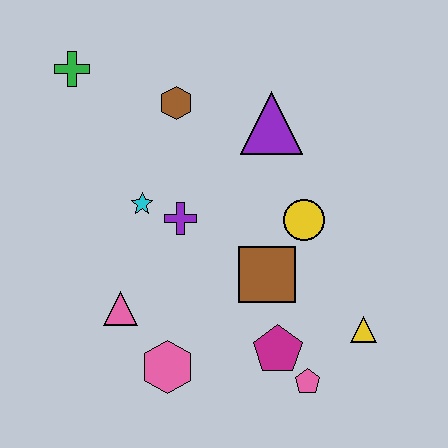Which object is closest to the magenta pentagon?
The pink pentagon is closest to the magenta pentagon.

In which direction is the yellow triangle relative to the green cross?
The yellow triangle is to the right of the green cross.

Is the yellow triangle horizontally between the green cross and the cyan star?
No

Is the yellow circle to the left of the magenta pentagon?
No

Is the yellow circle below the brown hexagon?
Yes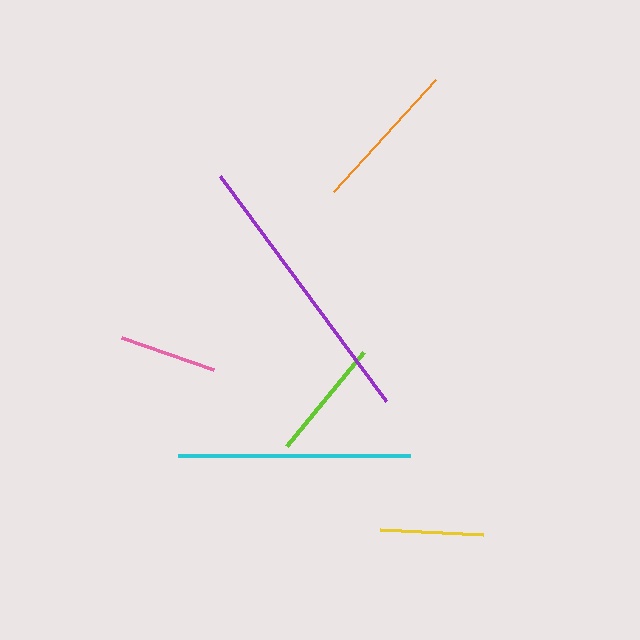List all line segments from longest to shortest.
From longest to shortest: purple, cyan, orange, lime, yellow, pink.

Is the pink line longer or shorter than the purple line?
The purple line is longer than the pink line.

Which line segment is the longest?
The purple line is the longest at approximately 279 pixels.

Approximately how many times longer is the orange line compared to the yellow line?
The orange line is approximately 1.5 times the length of the yellow line.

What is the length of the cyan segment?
The cyan segment is approximately 232 pixels long.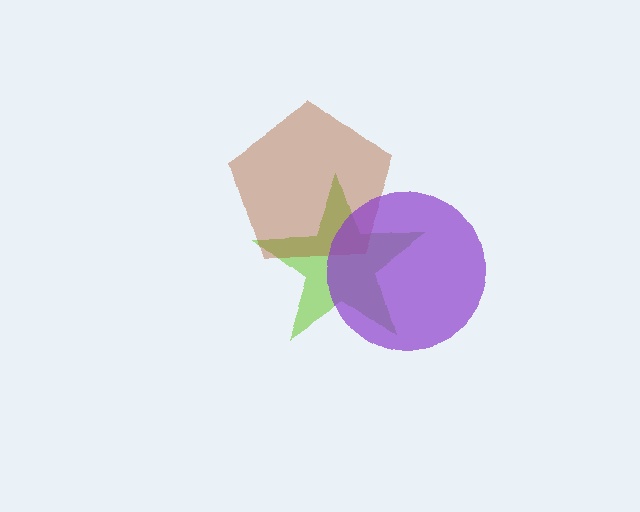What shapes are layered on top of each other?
The layered shapes are: a lime star, a brown pentagon, a purple circle.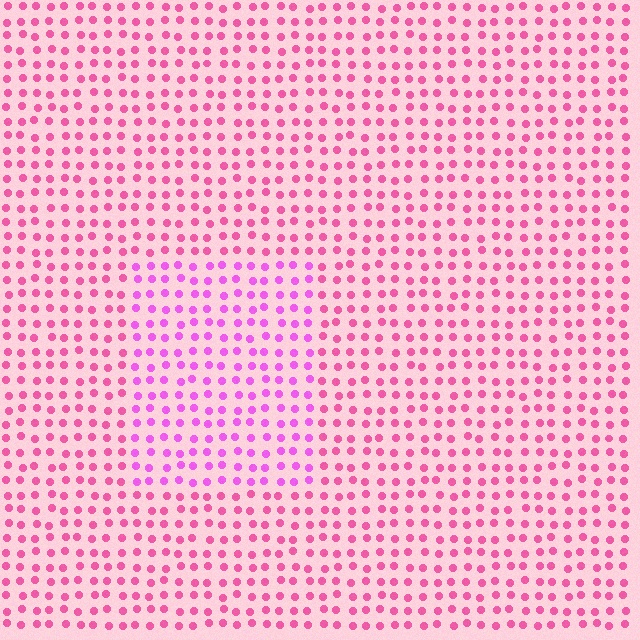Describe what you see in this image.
The image is filled with small pink elements in a uniform arrangement. A rectangle-shaped region is visible where the elements are tinted to a slightly different hue, forming a subtle color boundary.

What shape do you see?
I see a rectangle.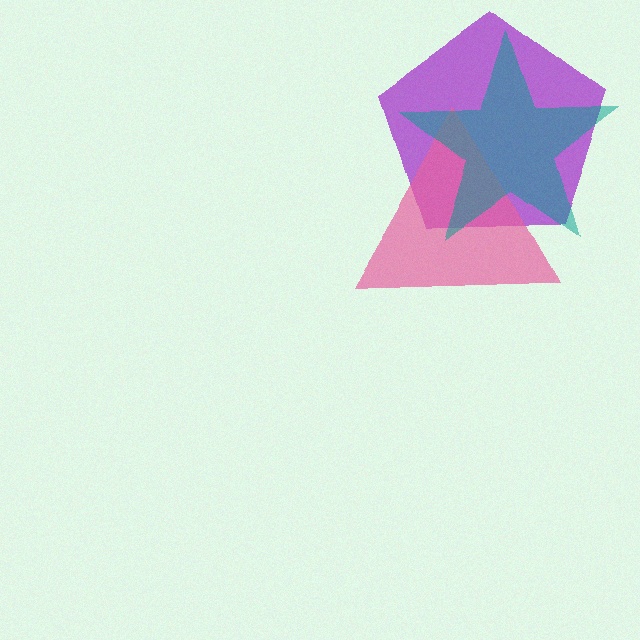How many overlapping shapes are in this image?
There are 3 overlapping shapes in the image.